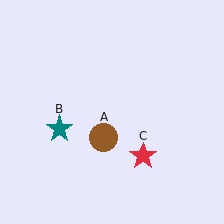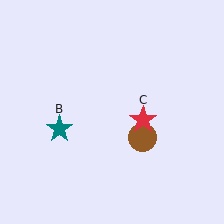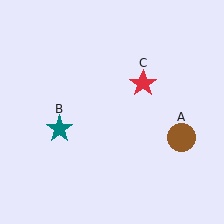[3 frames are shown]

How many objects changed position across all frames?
2 objects changed position: brown circle (object A), red star (object C).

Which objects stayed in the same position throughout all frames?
Teal star (object B) remained stationary.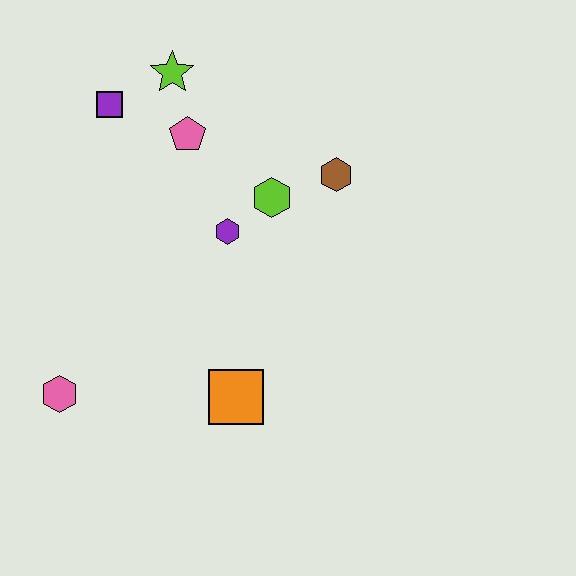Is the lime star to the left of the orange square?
Yes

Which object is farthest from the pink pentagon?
The pink hexagon is farthest from the pink pentagon.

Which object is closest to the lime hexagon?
The purple hexagon is closest to the lime hexagon.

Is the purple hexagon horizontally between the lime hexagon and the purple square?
Yes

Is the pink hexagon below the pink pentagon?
Yes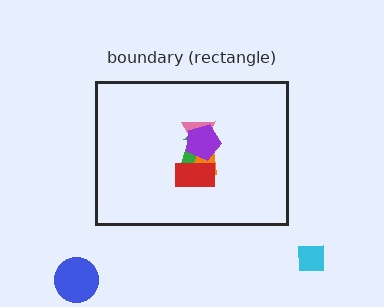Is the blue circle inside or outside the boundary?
Outside.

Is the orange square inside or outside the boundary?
Inside.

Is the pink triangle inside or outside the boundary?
Inside.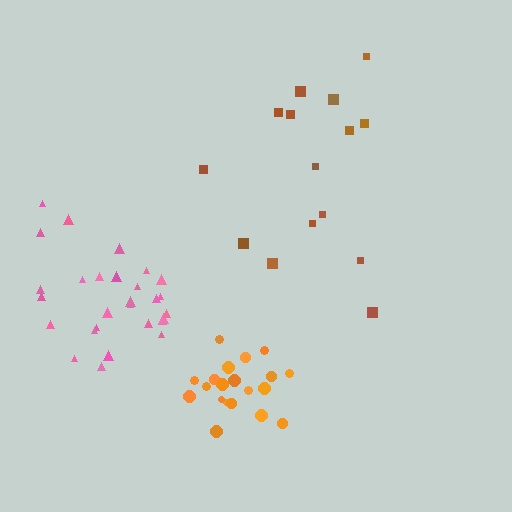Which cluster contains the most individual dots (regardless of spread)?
Pink (28).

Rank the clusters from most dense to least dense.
orange, pink, brown.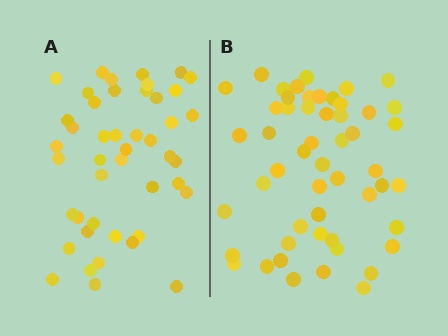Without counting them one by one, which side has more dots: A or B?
Region B (the right region) has more dots.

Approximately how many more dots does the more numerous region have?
Region B has roughly 8 or so more dots than region A.